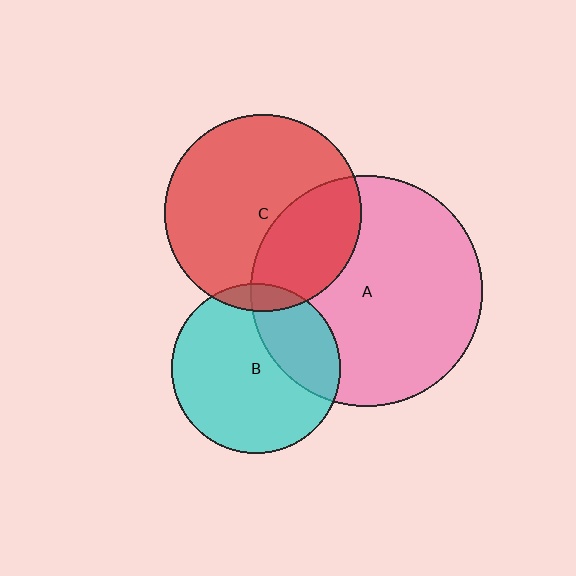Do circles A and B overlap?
Yes.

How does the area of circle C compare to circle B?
Approximately 1.3 times.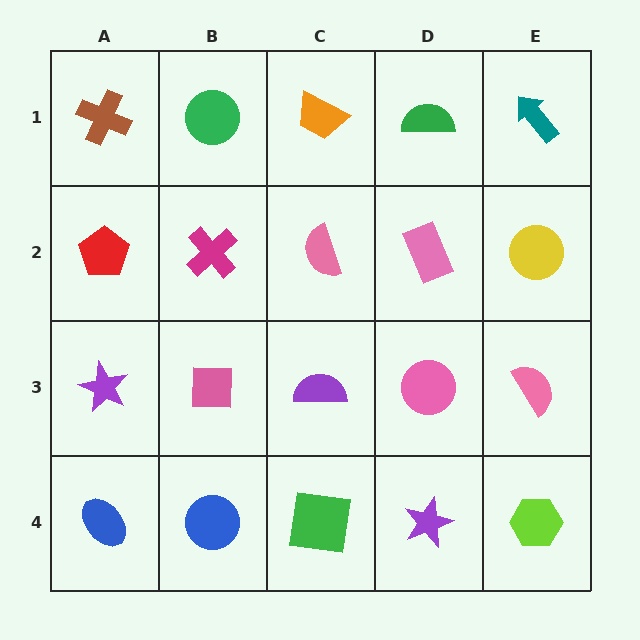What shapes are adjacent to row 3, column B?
A magenta cross (row 2, column B), a blue circle (row 4, column B), a purple star (row 3, column A), a purple semicircle (row 3, column C).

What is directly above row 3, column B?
A magenta cross.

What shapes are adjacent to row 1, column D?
A pink rectangle (row 2, column D), an orange trapezoid (row 1, column C), a teal arrow (row 1, column E).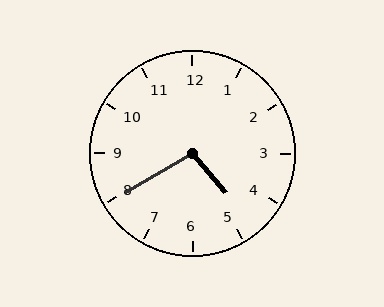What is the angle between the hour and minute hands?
Approximately 100 degrees.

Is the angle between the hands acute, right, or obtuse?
It is obtuse.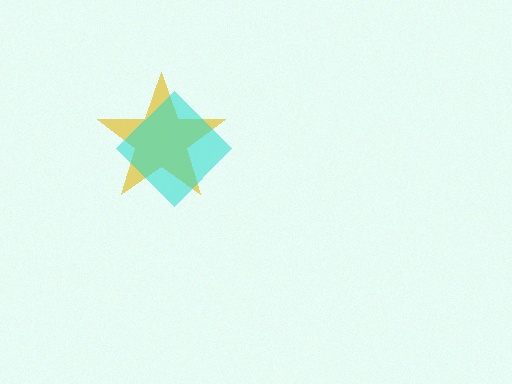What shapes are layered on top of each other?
The layered shapes are: a yellow star, a cyan diamond.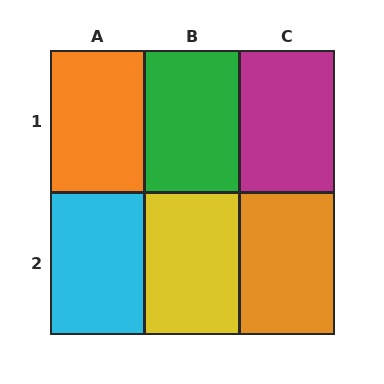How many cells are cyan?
1 cell is cyan.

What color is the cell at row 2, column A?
Cyan.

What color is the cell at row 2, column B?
Yellow.